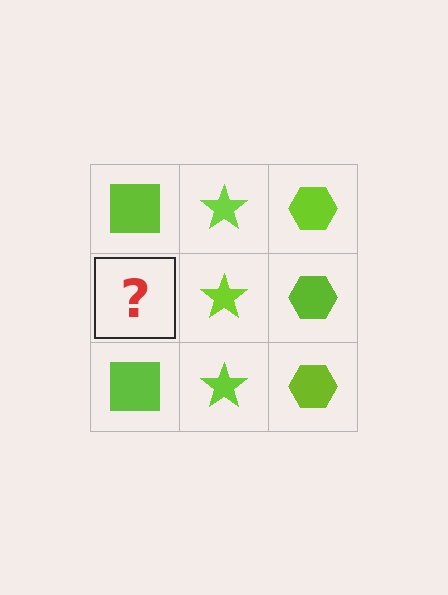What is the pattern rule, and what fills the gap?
The rule is that each column has a consistent shape. The gap should be filled with a lime square.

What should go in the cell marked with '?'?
The missing cell should contain a lime square.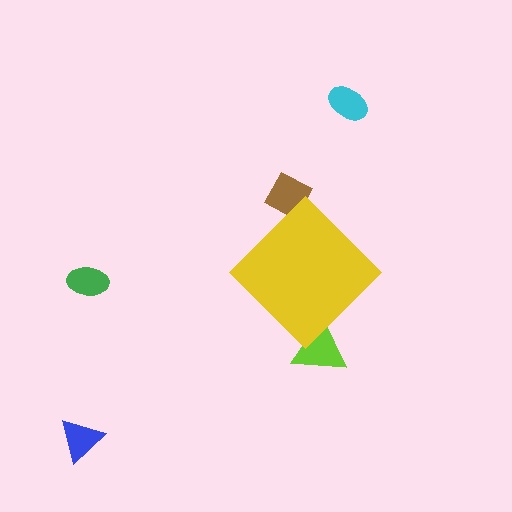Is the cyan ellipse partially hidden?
No, the cyan ellipse is fully visible.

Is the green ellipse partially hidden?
No, the green ellipse is fully visible.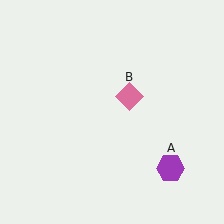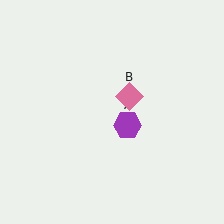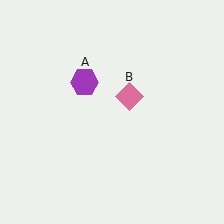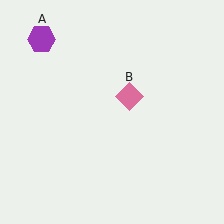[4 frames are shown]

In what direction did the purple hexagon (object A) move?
The purple hexagon (object A) moved up and to the left.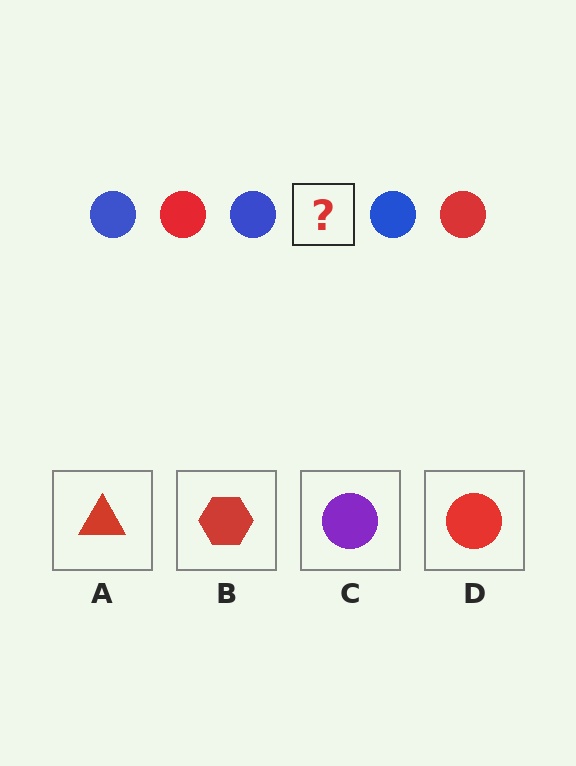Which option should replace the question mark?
Option D.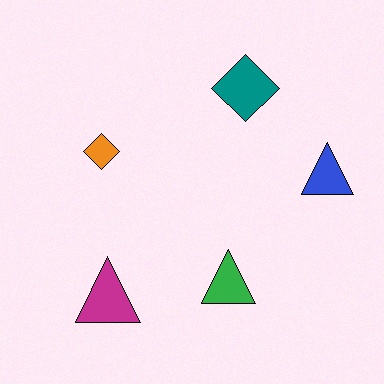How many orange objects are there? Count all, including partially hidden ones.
There is 1 orange object.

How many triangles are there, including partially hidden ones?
There are 3 triangles.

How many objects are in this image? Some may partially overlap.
There are 5 objects.